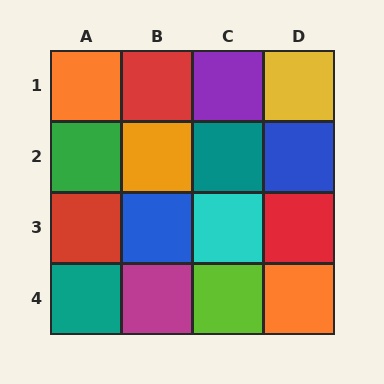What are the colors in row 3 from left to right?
Red, blue, cyan, red.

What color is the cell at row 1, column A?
Orange.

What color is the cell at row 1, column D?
Yellow.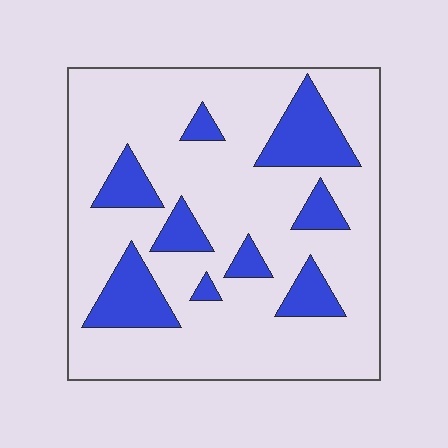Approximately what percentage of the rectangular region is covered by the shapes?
Approximately 20%.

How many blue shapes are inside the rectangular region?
9.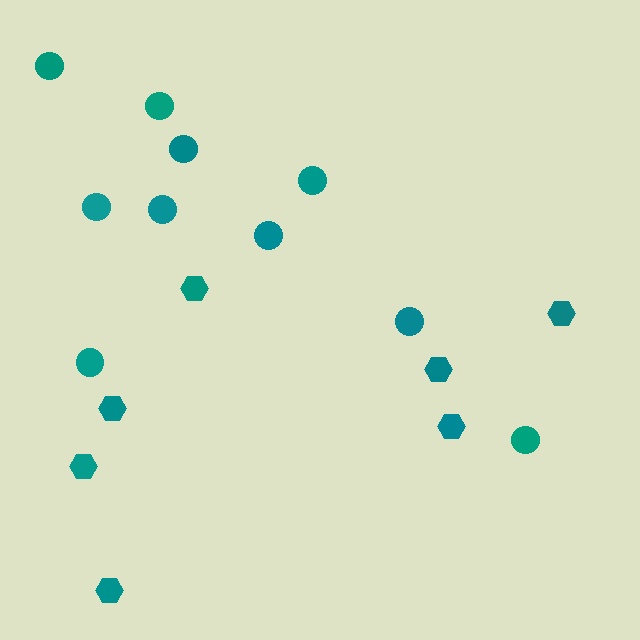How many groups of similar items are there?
There are 2 groups: one group of hexagons (7) and one group of circles (10).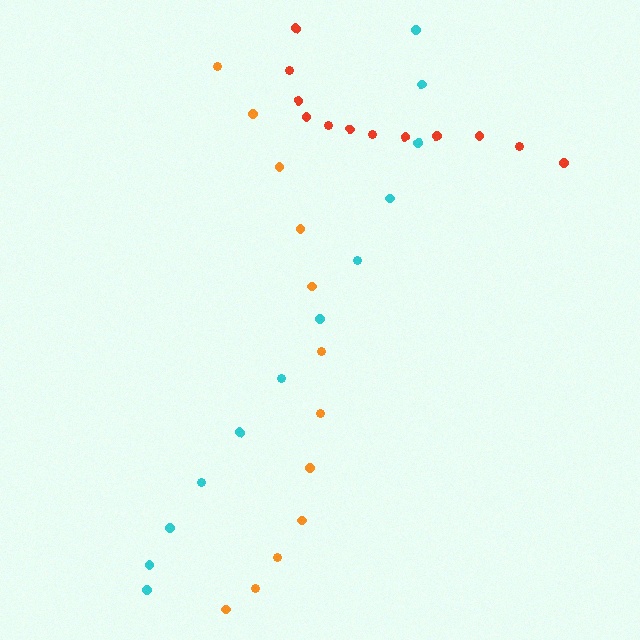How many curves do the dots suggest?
There are 3 distinct paths.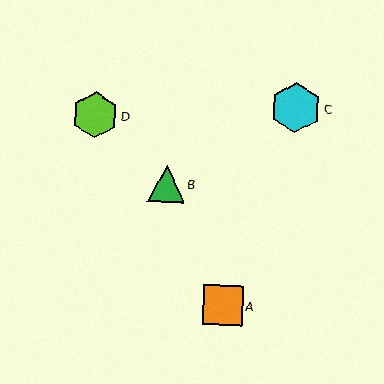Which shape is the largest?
The cyan hexagon (labeled C) is the largest.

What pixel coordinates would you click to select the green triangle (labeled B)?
Click at (166, 184) to select the green triangle B.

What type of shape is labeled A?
Shape A is an orange square.